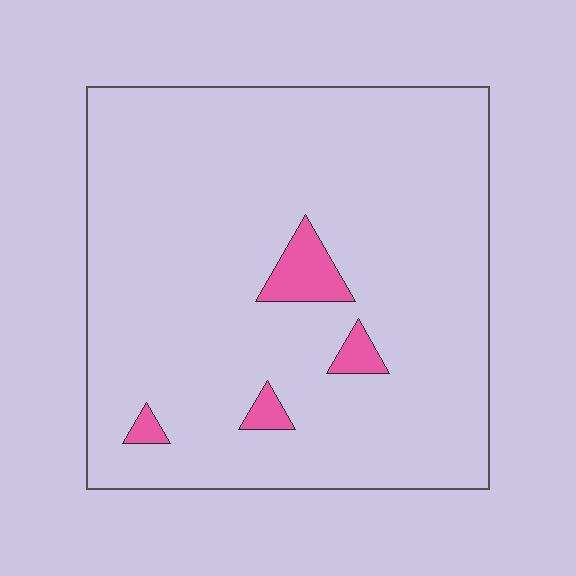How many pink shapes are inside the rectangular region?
4.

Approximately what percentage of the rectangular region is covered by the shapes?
Approximately 5%.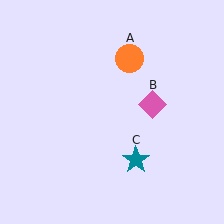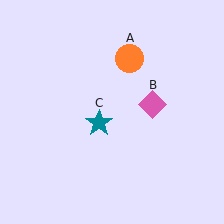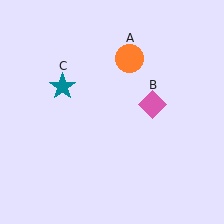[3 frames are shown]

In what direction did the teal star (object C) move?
The teal star (object C) moved up and to the left.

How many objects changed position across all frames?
1 object changed position: teal star (object C).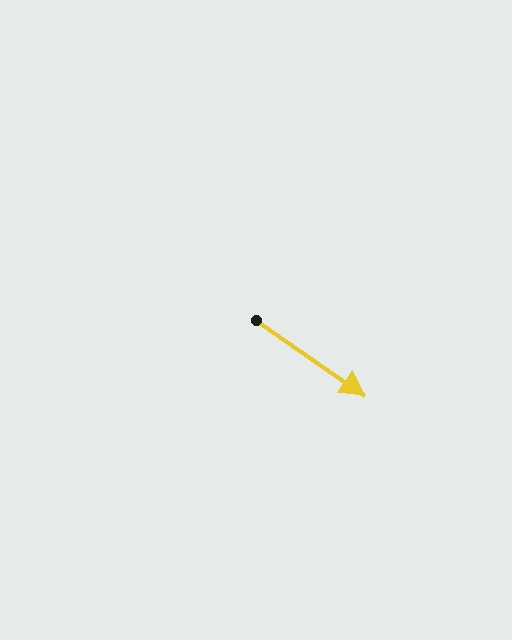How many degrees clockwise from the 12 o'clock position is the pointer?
Approximately 125 degrees.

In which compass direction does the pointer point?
Southeast.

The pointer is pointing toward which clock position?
Roughly 4 o'clock.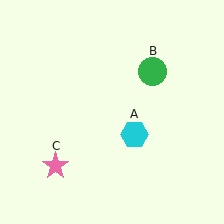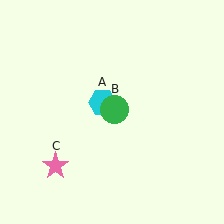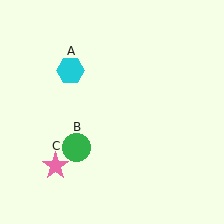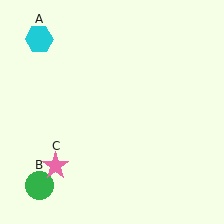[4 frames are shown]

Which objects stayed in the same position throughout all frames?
Pink star (object C) remained stationary.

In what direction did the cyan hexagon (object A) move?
The cyan hexagon (object A) moved up and to the left.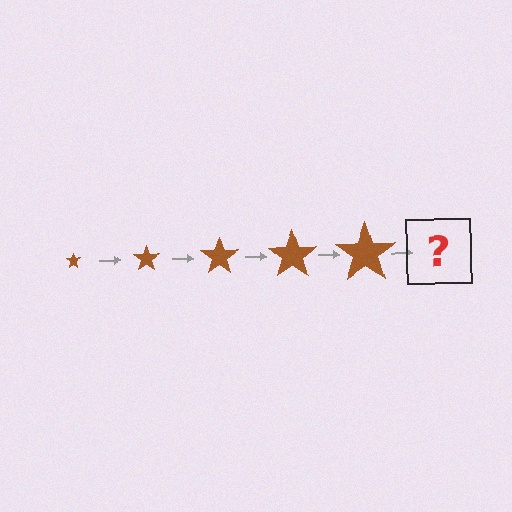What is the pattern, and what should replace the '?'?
The pattern is that the star gets progressively larger each step. The '?' should be a brown star, larger than the previous one.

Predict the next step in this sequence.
The next step is a brown star, larger than the previous one.